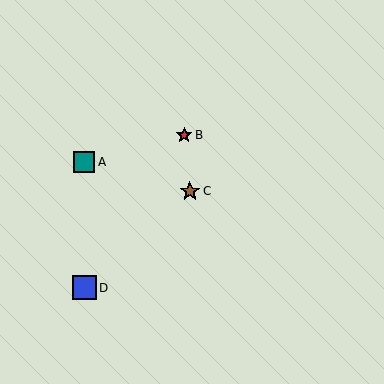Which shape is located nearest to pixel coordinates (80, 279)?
The blue square (labeled D) at (84, 288) is nearest to that location.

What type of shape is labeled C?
Shape C is a brown star.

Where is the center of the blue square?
The center of the blue square is at (84, 288).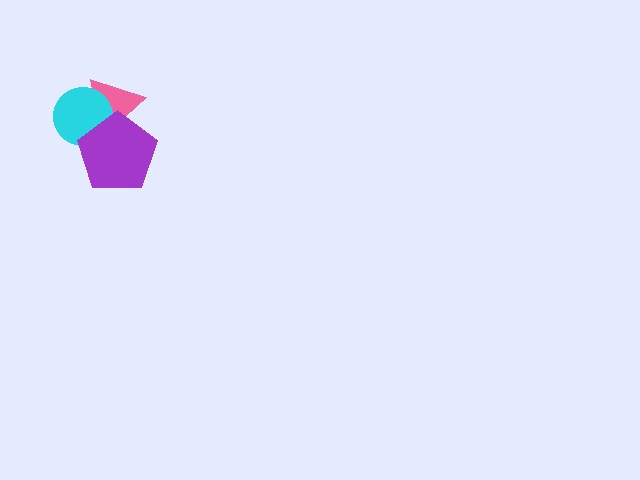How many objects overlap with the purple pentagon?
2 objects overlap with the purple pentagon.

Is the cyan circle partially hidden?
Yes, it is partially covered by another shape.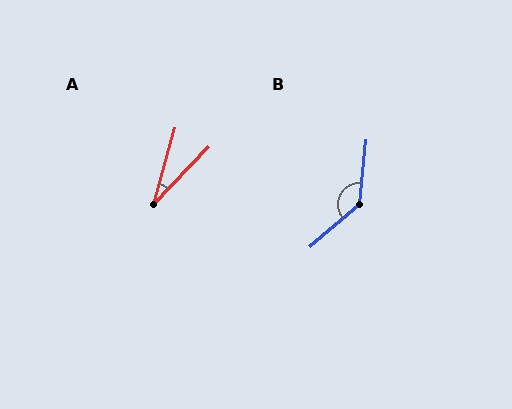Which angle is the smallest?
A, at approximately 29 degrees.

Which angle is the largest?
B, at approximately 136 degrees.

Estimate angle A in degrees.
Approximately 29 degrees.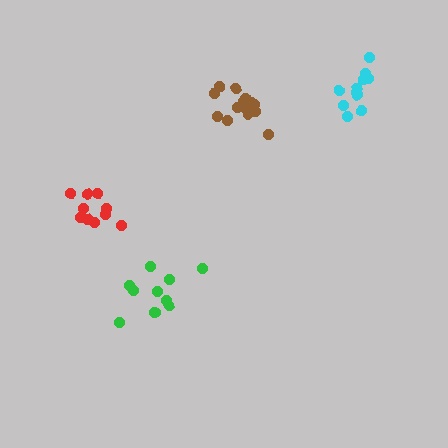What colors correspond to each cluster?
The clusters are colored: brown, red, green, cyan.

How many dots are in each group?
Group 1: 15 dots, Group 2: 10 dots, Group 3: 11 dots, Group 4: 11 dots (47 total).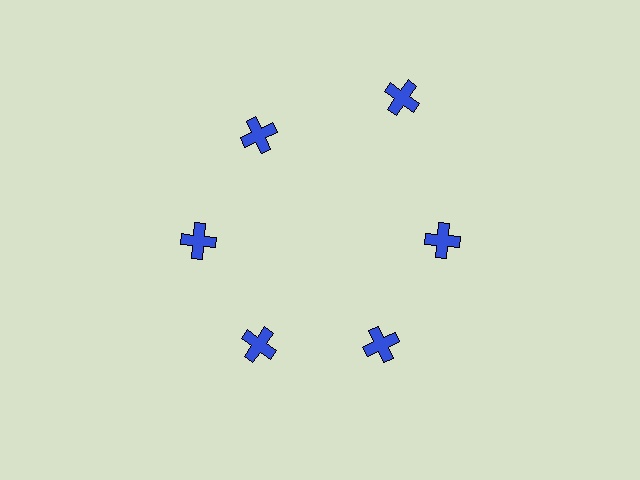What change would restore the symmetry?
The symmetry would be restored by moving it inward, back onto the ring so that all 6 crosses sit at equal angles and equal distance from the center.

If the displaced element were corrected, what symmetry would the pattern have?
It would have 6-fold rotational symmetry — the pattern would map onto itself every 60 degrees.